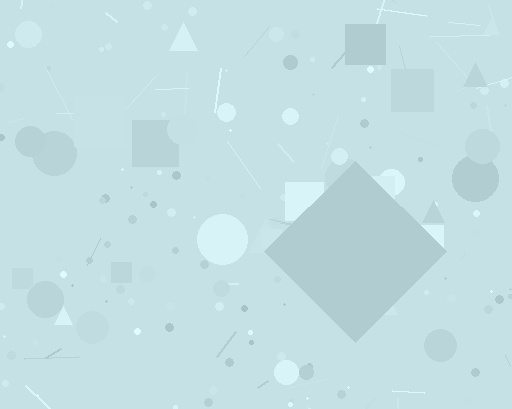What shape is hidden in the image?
A diamond is hidden in the image.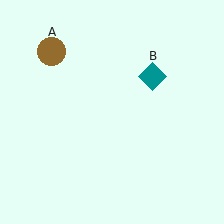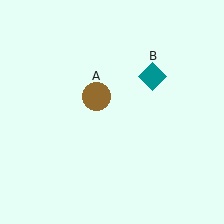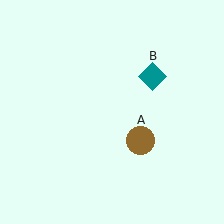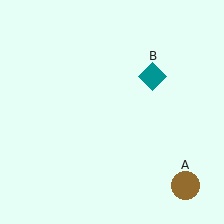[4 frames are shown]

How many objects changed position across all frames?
1 object changed position: brown circle (object A).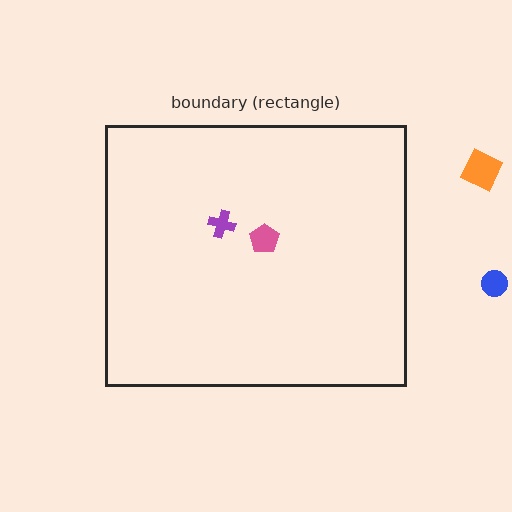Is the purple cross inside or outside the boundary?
Inside.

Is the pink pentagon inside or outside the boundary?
Inside.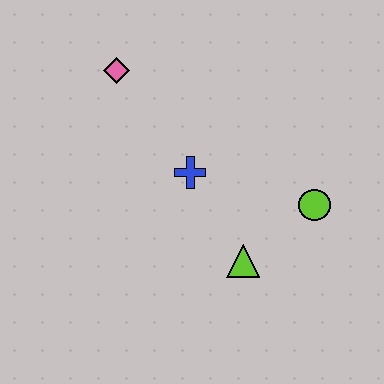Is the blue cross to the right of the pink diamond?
Yes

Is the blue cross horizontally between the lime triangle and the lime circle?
No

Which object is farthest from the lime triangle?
The pink diamond is farthest from the lime triangle.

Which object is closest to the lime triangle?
The lime circle is closest to the lime triangle.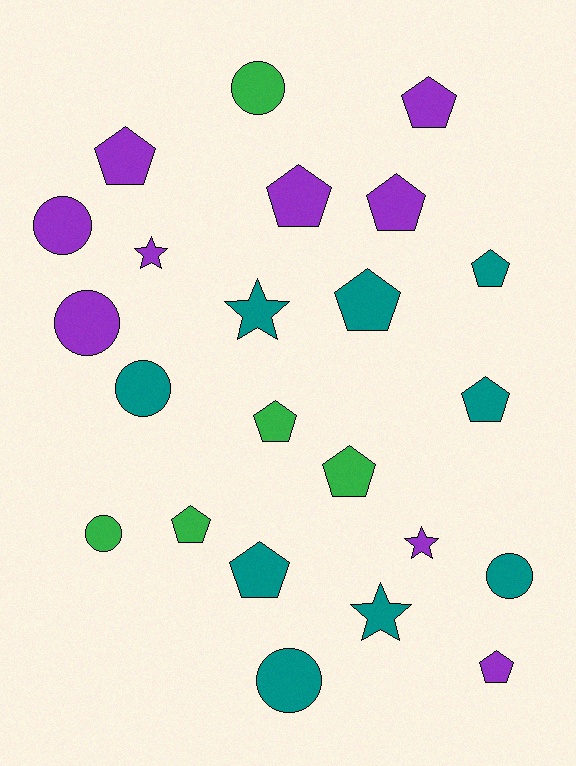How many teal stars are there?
There are 2 teal stars.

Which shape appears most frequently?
Pentagon, with 12 objects.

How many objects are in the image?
There are 23 objects.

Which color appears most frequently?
Purple, with 9 objects.